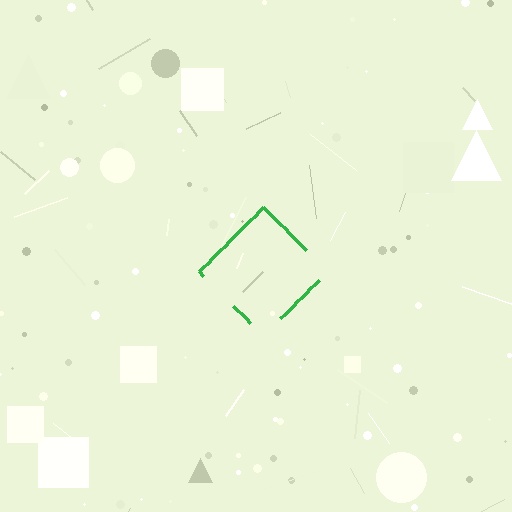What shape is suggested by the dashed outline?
The dashed outline suggests a diamond.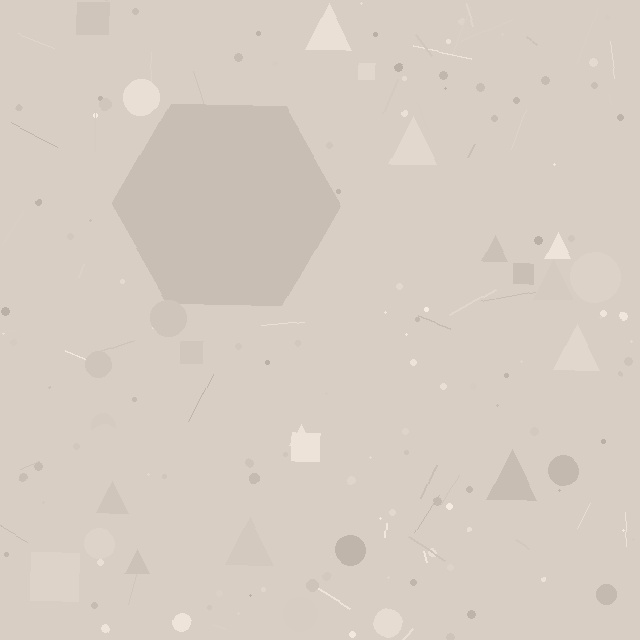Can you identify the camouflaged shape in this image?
The camouflaged shape is a hexagon.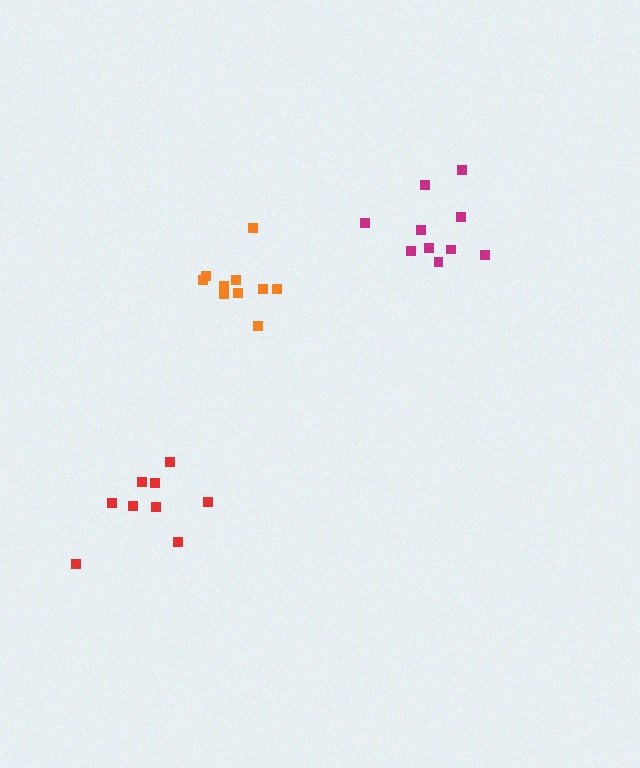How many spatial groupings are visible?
There are 3 spatial groupings.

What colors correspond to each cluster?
The clusters are colored: red, orange, magenta.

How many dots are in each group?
Group 1: 9 dots, Group 2: 10 dots, Group 3: 10 dots (29 total).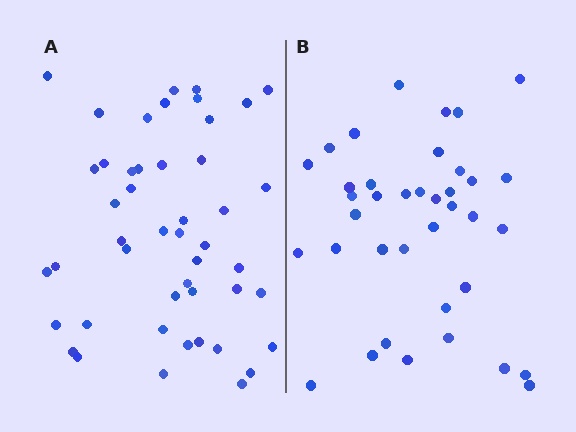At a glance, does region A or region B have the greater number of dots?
Region A (the left region) has more dots.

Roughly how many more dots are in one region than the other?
Region A has roughly 8 or so more dots than region B.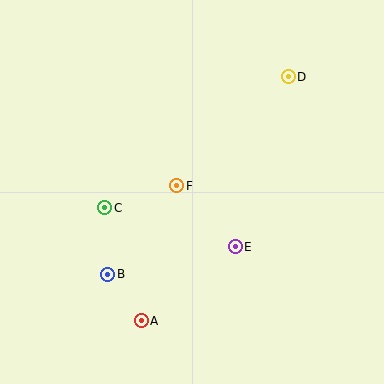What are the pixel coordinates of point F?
Point F is at (177, 186).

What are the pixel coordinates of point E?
Point E is at (235, 247).